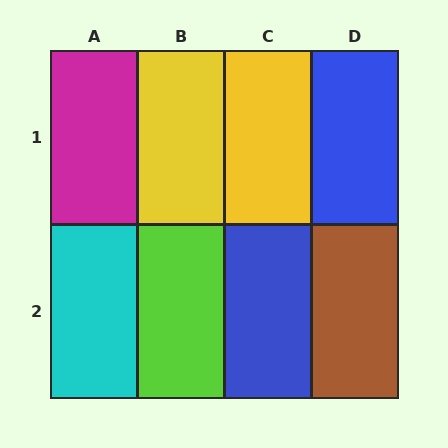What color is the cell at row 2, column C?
Blue.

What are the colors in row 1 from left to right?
Magenta, yellow, yellow, blue.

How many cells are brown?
1 cell is brown.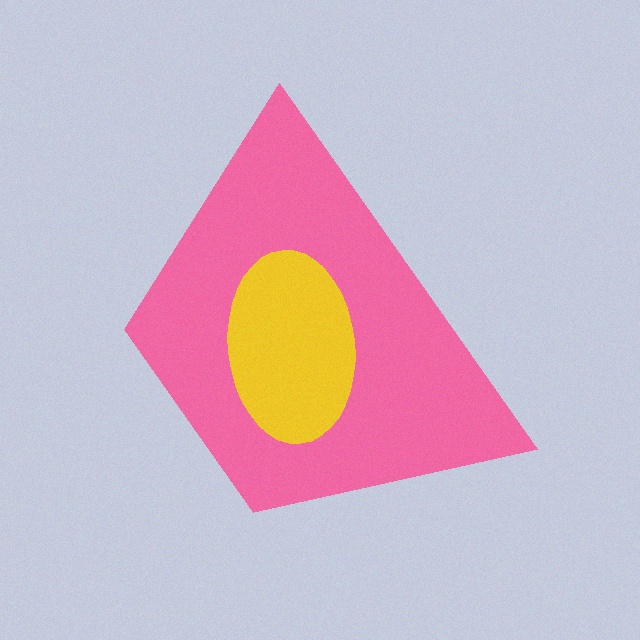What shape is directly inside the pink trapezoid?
The yellow ellipse.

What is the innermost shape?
The yellow ellipse.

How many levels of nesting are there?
2.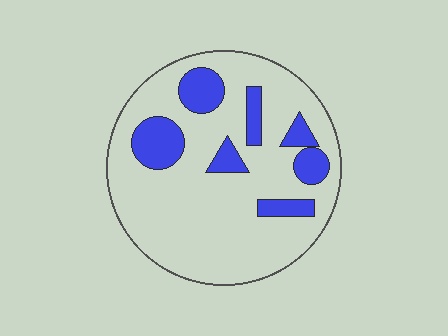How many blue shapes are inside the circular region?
7.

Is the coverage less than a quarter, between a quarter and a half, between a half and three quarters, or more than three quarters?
Less than a quarter.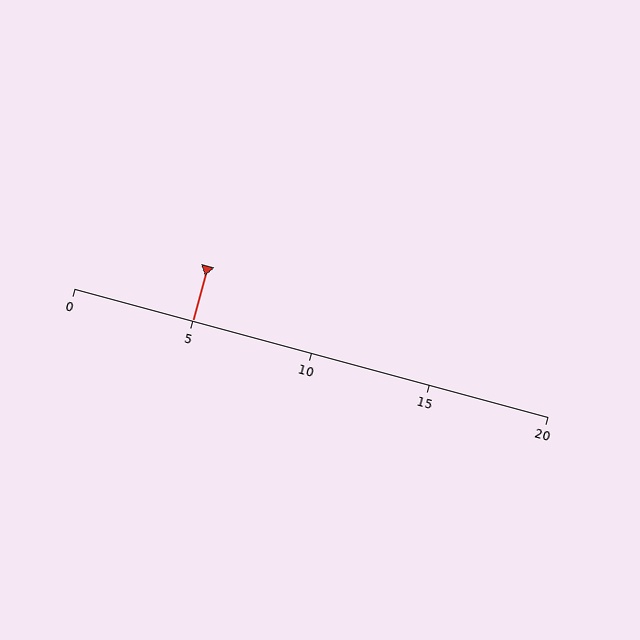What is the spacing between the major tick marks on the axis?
The major ticks are spaced 5 apart.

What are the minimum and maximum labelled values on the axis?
The axis runs from 0 to 20.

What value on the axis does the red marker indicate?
The marker indicates approximately 5.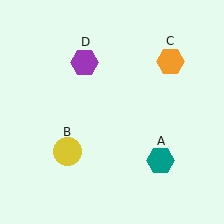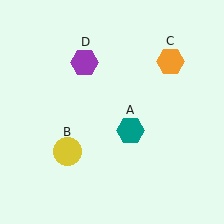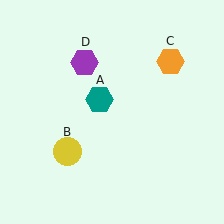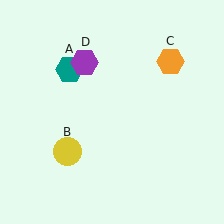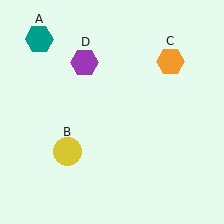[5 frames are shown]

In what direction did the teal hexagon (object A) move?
The teal hexagon (object A) moved up and to the left.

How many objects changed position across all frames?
1 object changed position: teal hexagon (object A).